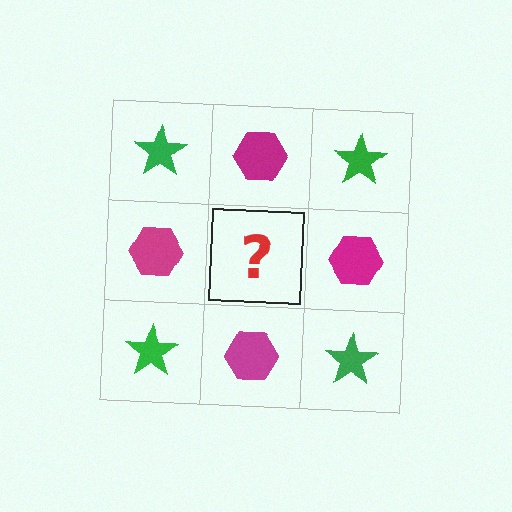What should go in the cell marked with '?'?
The missing cell should contain a green star.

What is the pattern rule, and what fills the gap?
The rule is that it alternates green star and magenta hexagon in a checkerboard pattern. The gap should be filled with a green star.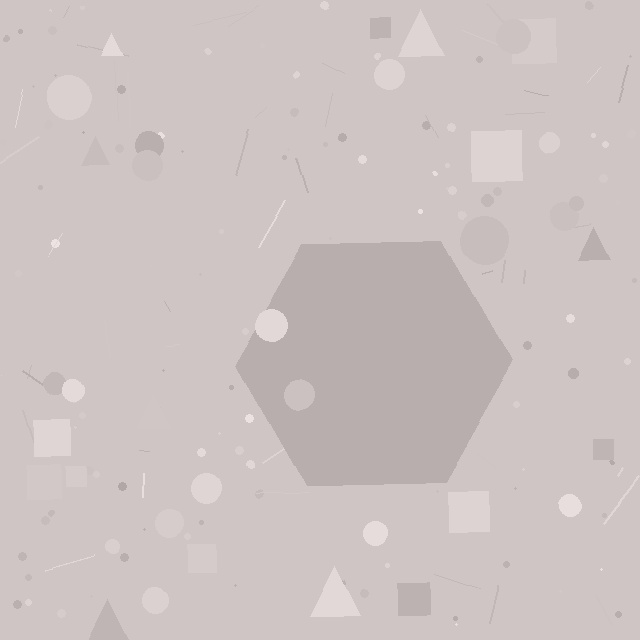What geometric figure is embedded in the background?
A hexagon is embedded in the background.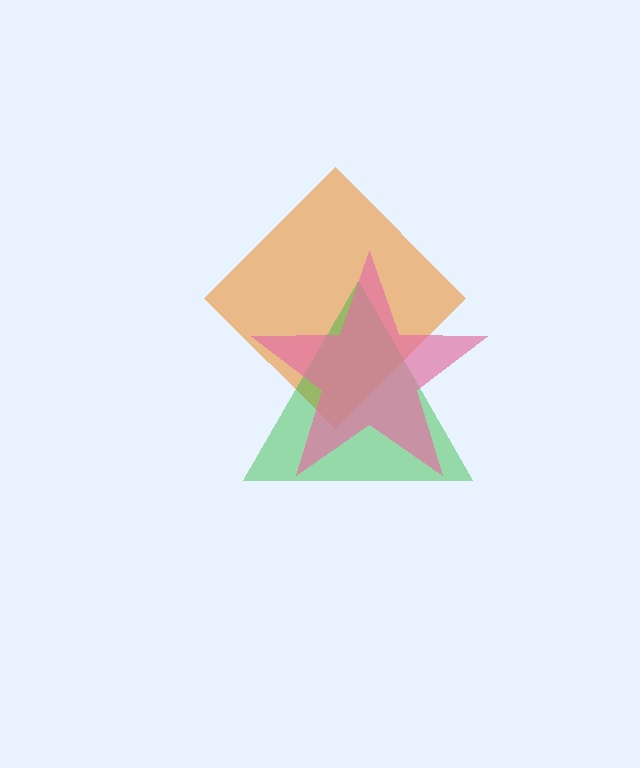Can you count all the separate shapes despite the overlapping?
Yes, there are 3 separate shapes.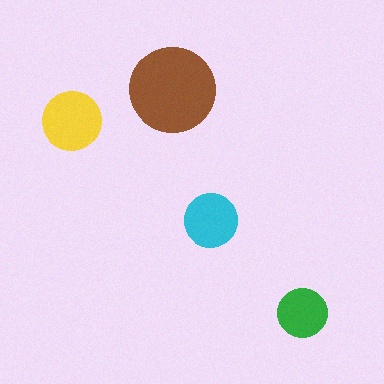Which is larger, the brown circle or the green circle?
The brown one.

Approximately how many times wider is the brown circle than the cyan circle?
About 1.5 times wider.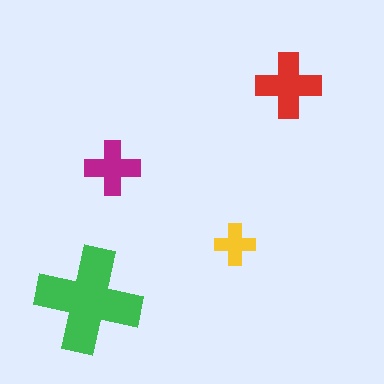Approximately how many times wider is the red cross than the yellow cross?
About 1.5 times wider.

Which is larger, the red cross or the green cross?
The green one.